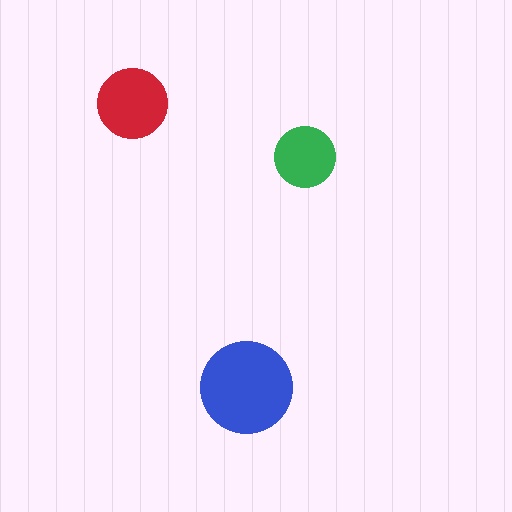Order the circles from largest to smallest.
the blue one, the red one, the green one.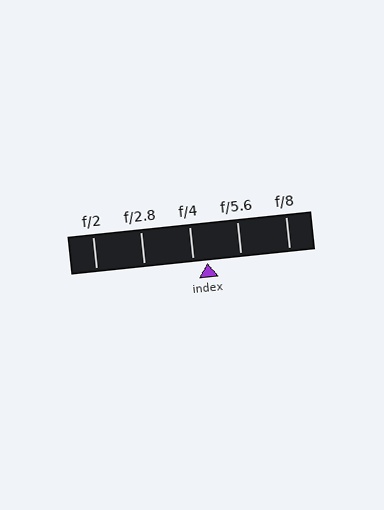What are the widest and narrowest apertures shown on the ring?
The widest aperture shown is f/2 and the narrowest is f/8.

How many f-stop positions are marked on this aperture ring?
There are 5 f-stop positions marked.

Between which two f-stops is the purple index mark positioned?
The index mark is between f/4 and f/5.6.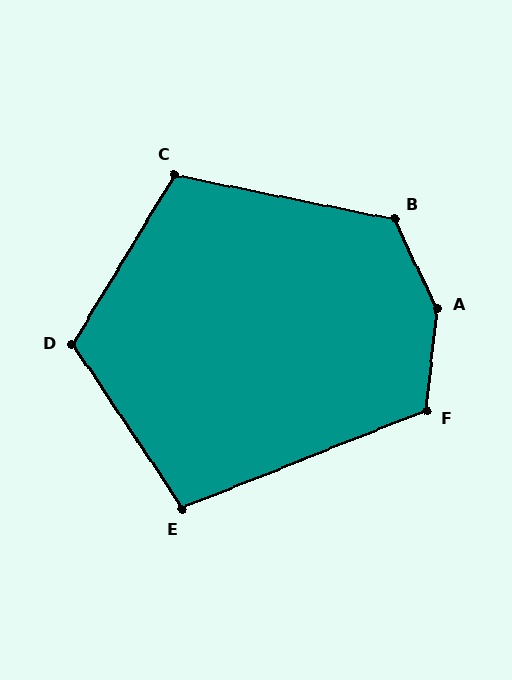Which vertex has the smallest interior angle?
E, at approximately 102 degrees.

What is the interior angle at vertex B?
Approximately 127 degrees (obtuse).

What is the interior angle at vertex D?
Approximately 115 degrees (obtuse).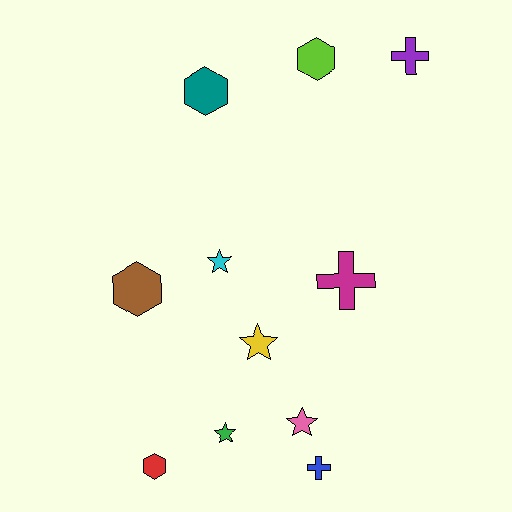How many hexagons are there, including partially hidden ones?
There are 4 hexagons.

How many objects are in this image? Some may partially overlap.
There are 11 objects.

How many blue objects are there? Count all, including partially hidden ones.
There is 1 blue object.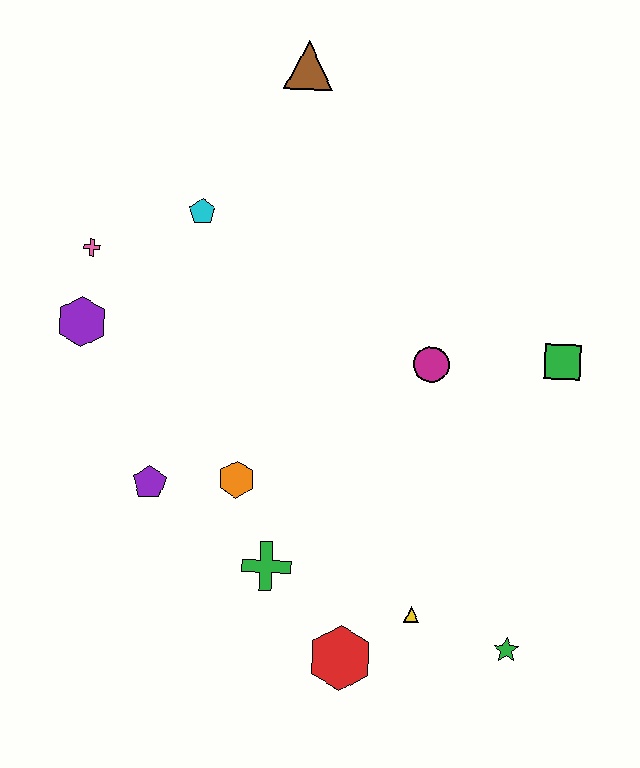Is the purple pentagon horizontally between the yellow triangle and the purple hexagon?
Yes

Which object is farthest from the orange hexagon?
The brown triangle is farthest from the orange hexagon.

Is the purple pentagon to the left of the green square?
Yes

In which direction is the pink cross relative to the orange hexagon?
The pink cross is above the orange hexagon.